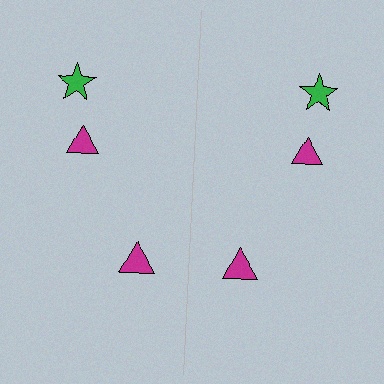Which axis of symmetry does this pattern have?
The pattern has a vertical axis of symmetry running through the center of the image.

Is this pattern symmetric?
Yes, this pattern has bilateral (reflection) symmetry.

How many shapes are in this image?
There are 6 shapes in this image.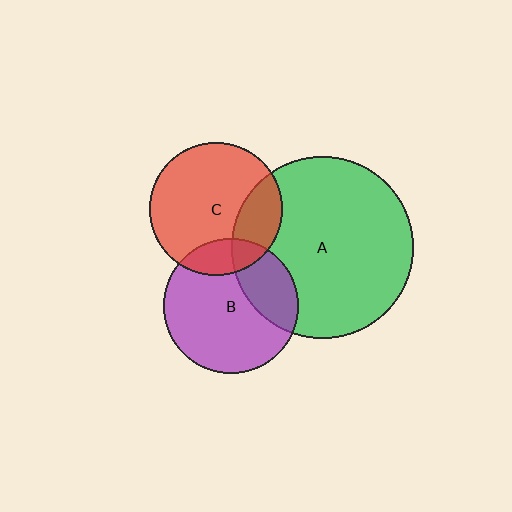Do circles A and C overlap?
Yes.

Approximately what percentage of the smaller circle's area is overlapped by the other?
Approximately 25%.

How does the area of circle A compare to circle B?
Approximately 1.8 times.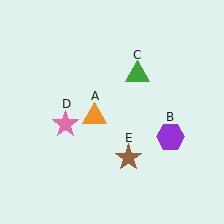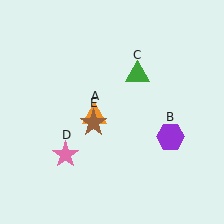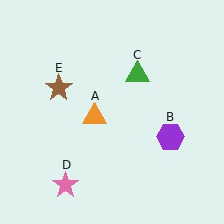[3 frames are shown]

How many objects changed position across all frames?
2 objects changed position: pink star (object D), brown star (object E).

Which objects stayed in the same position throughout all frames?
Orange triangle (object A) and purple hexagon (object B) and green triangle (object C) remained stationary.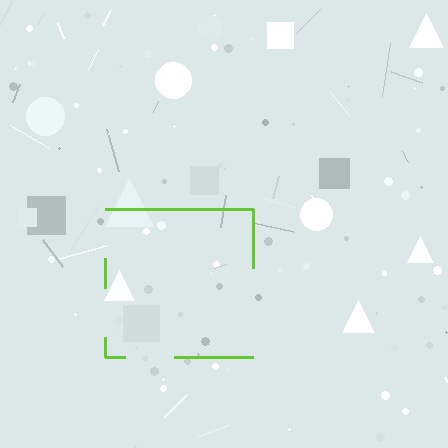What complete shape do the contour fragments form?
The contour fragments form a square.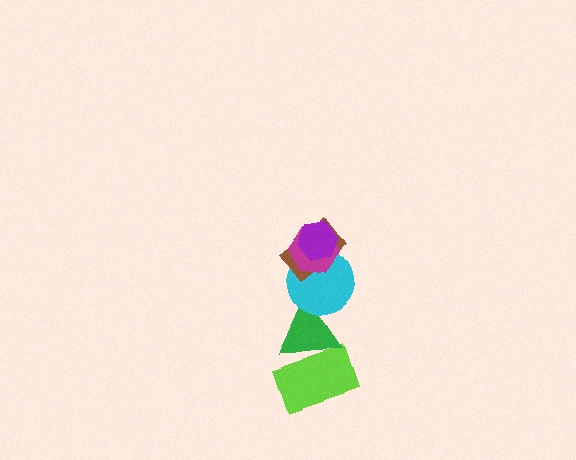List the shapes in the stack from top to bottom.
From top to bottom: the purple hexagon, the magenta hexagon, the brown rectangle, the cyan circle, the green triangle, the lime rectangle.